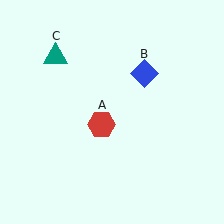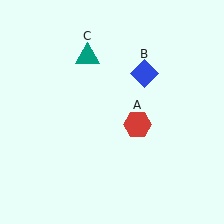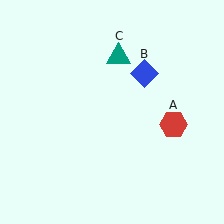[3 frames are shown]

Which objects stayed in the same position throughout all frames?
Blue diamond (object B) remained stationary.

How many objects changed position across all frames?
2 objects changed position: red hexagon (object A), teal triangle (object C).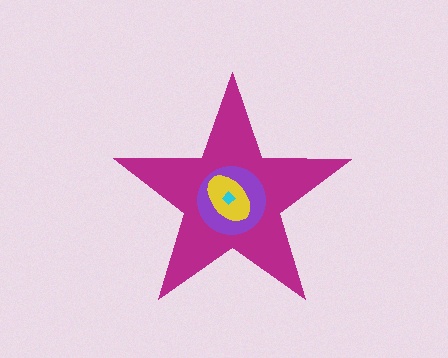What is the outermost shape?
The magenta star.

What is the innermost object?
The cyan diamond.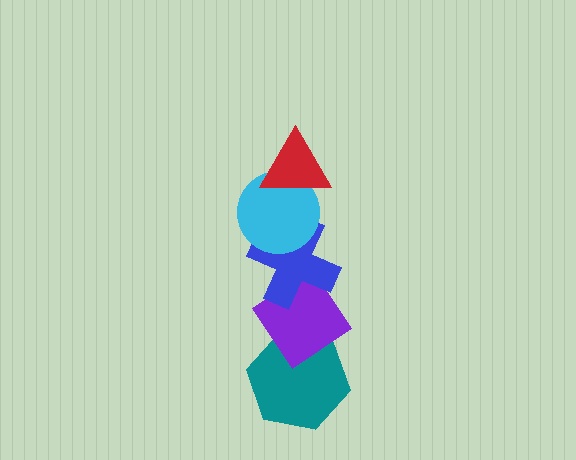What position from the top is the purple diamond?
The purple diamond is 4th from the top.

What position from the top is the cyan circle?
The cyan circle is 2nd from the top.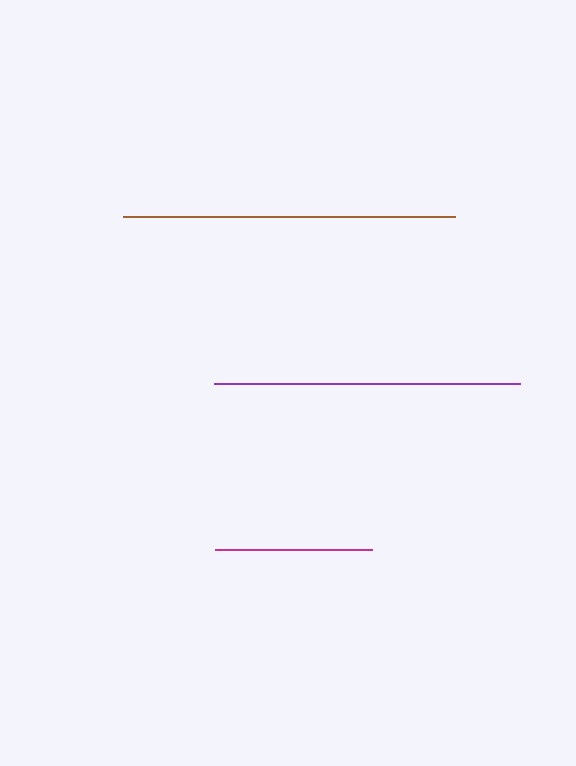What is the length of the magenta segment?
The magenta segment is approximately 157 pixels long.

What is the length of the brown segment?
The brown segment is approximately 332 pixels long.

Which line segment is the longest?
The brown line is the longest at approximately 332 pixels.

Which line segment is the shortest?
The magenta line is the shortest at approximately 157 pixels.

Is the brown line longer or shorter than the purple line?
The brown line is longer than the purple line.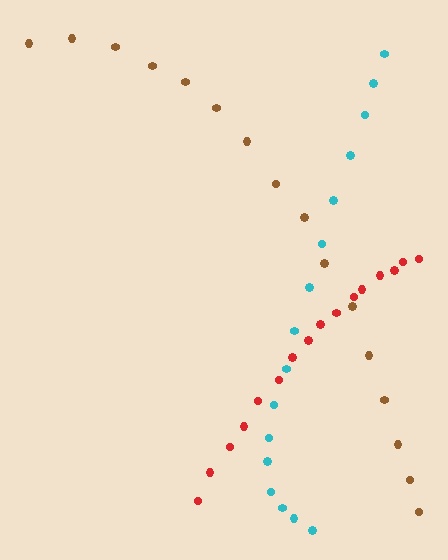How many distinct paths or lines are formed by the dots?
There are 3 distinct paths.